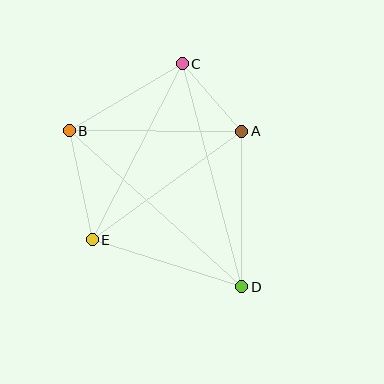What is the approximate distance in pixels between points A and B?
The distance between A and B is approximately 173 pixels.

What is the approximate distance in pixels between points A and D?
The distance between A and D is approximately 156 pixels.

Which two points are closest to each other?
Points A and C are closest to each other.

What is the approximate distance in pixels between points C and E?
The distance between C and E is approximately 198 pixels.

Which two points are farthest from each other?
Points B and D are farthest from each other.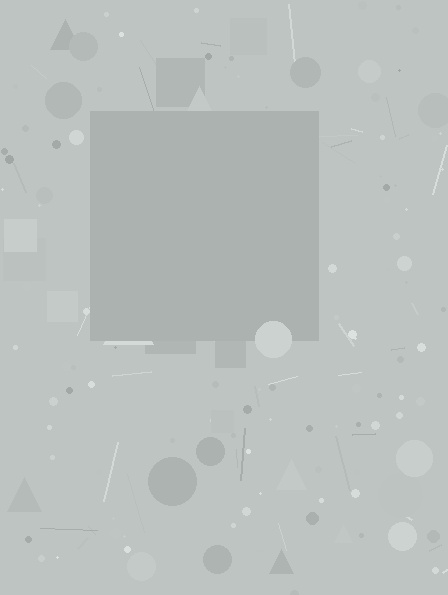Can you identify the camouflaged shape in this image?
The camouflaged shape is a square.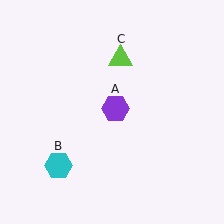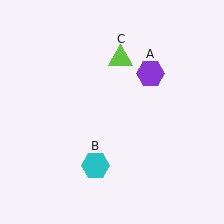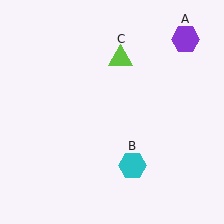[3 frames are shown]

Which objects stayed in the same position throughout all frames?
Lime triangle (object C) remained stationary.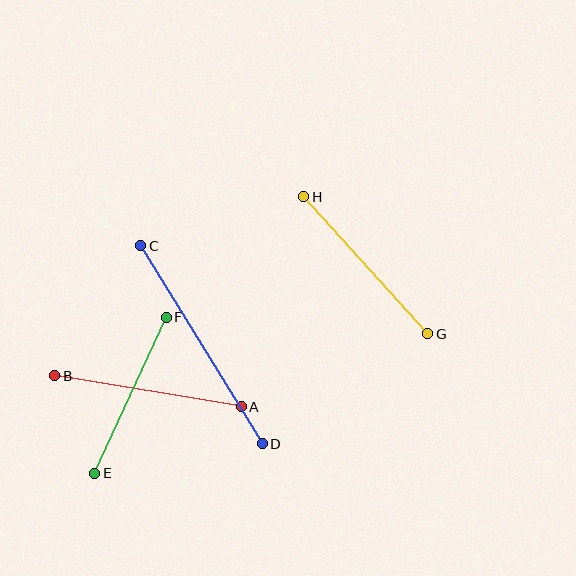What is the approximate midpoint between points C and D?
The midpoint is at approximately (202, 345) pixels.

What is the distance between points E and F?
The distance is approximately 172 pixels.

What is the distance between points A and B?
The distance is approximately 189 pixels.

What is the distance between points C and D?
The distance is approximately 232 pixels.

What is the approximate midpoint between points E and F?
The midpoint is at approximately (130, 395) pixels.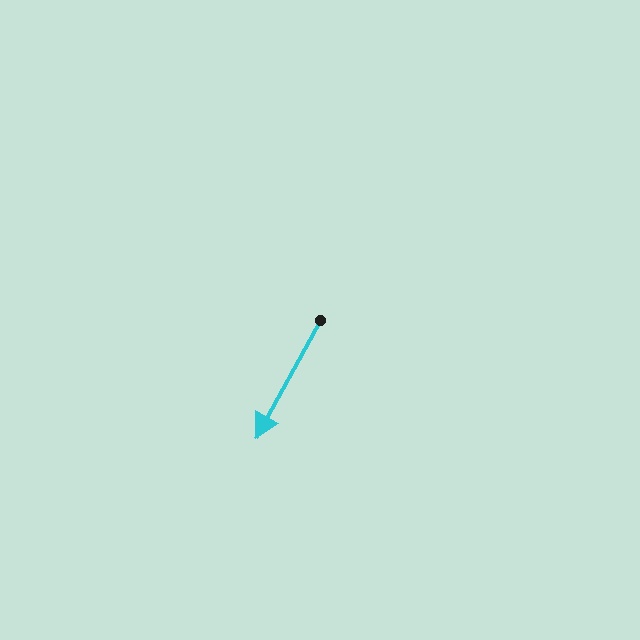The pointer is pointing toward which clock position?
Roughly 7 o'clock.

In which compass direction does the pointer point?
Southwest.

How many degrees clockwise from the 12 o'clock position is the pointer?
Approximately 209 degrees.